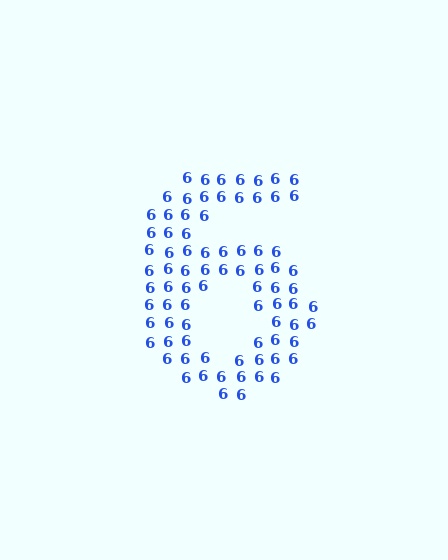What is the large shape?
The large shape is the digit 6.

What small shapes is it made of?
It is made of small digit 6's.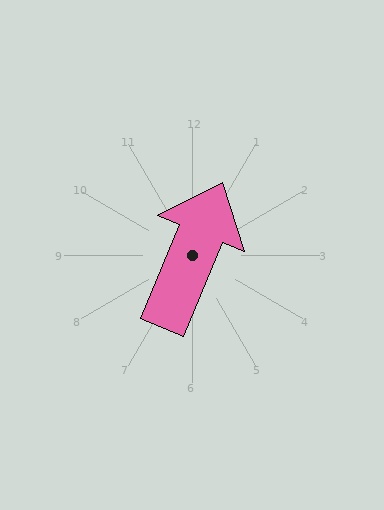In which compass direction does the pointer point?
Northeast.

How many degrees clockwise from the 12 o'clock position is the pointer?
Approximately 23 degrees.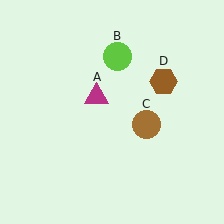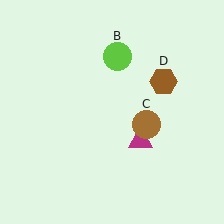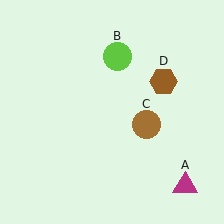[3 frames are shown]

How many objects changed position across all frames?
1 object changed position: magenta triangle (object A).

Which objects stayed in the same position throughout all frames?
Lime circle (object B) and brown circle (object C) and brown hexagon (object D) remained stationary.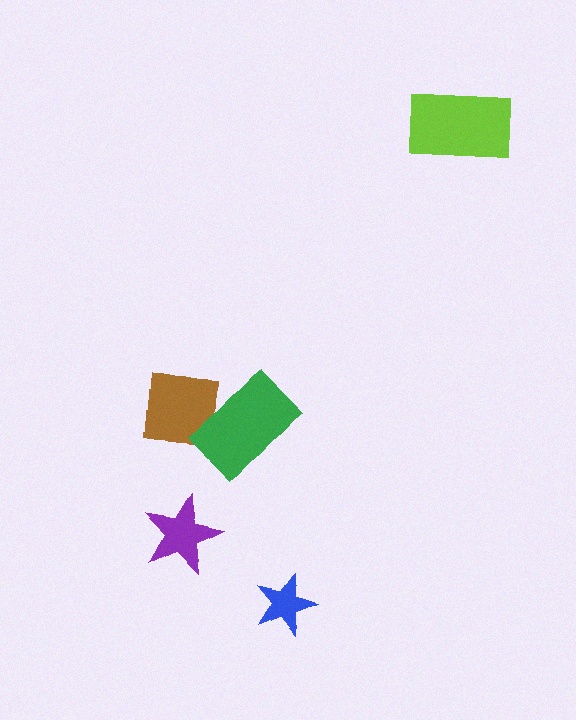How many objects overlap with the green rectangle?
1 object overlaps with the green rectangle.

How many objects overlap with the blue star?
0 objects overlap with the blue star.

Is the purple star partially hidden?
No, no other shape covers it.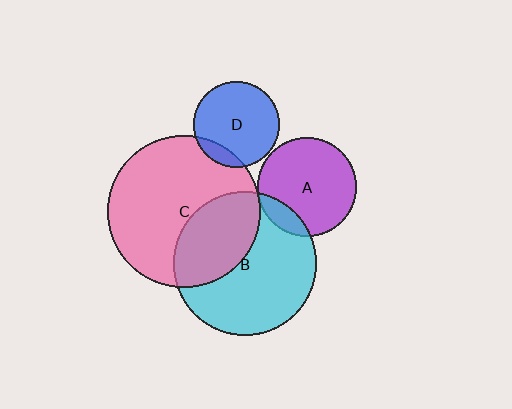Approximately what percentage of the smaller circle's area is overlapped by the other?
Approximately 15%.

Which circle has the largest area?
Circle C (pink).